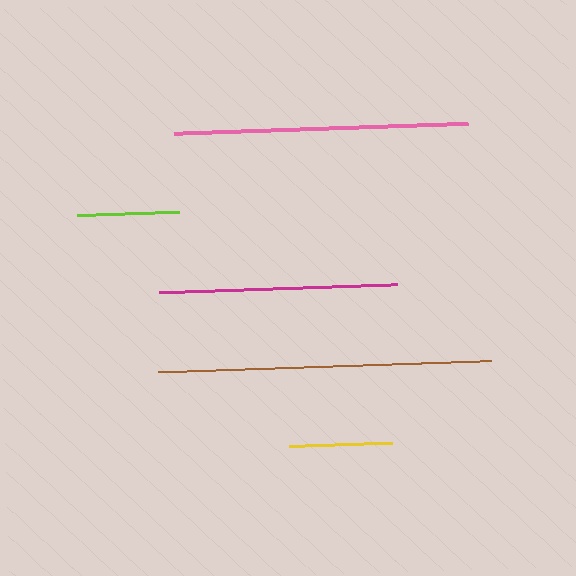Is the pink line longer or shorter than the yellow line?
The pink line is longer than the yellow line.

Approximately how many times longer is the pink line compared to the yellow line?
The pink line is approximately 2.9 times the length of the yellow line.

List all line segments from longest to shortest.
From longest to shortest: brown, pink, magenta, yellow, lime.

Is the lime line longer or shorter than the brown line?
The brown line is longer than the lime line.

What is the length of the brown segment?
The brown segment is approximately 333 pixels long.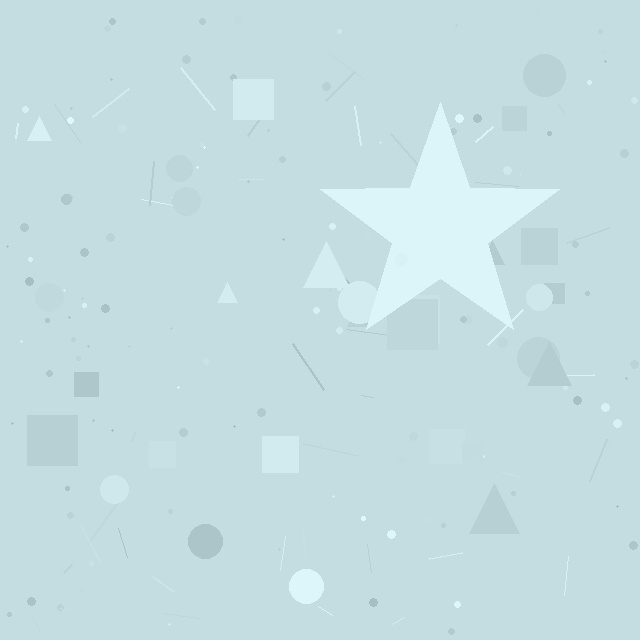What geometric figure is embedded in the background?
A star is embedded in the background.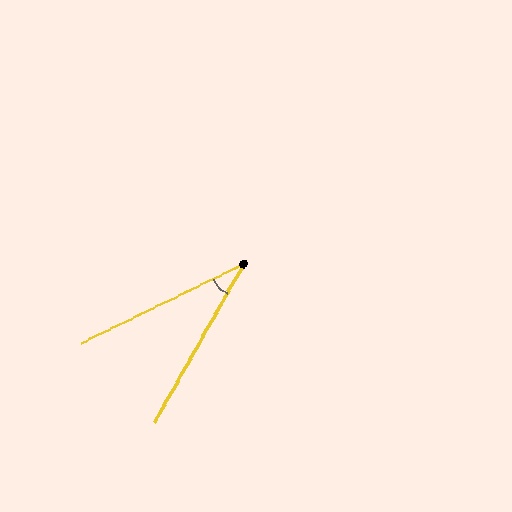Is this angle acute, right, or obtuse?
It is acute.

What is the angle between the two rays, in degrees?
Approximately 35 degrees.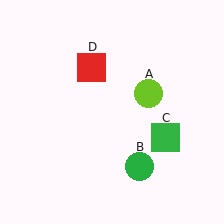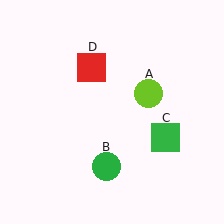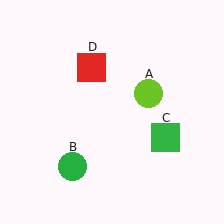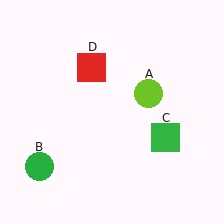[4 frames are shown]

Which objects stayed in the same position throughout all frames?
Lime circle (object A) and green square (object C) and red square (object D) remained stationary.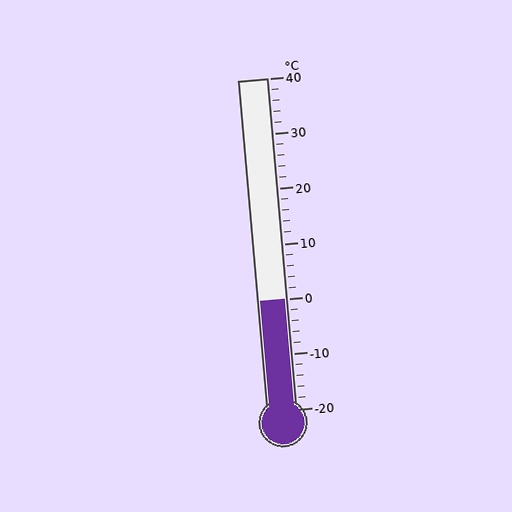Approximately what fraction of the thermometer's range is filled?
The thermometer is filled to approximately 35% of its range.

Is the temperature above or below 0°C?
The temperature is at 0°C.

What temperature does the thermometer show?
The thermometer shows approximately 0°C.